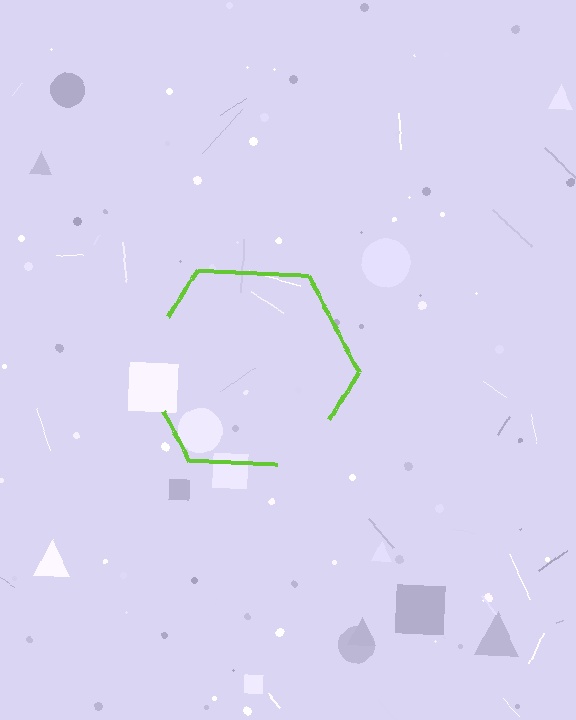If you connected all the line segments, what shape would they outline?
They would outline a hexagon.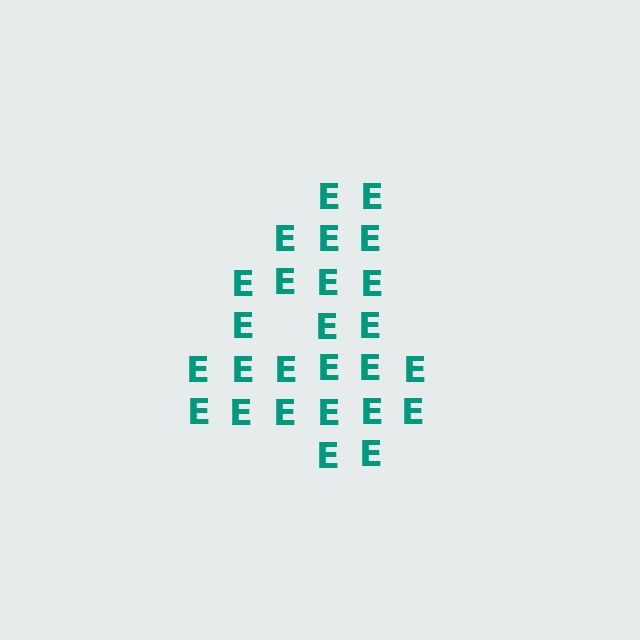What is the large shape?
The large shape is the digit 4.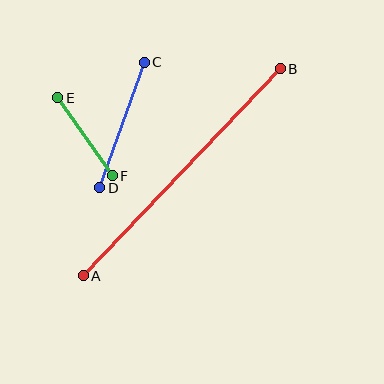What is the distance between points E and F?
The distance is approximately 95 pixels.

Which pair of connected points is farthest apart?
Points A and B are farthest apart.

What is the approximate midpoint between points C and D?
The midpoint is at approximately (122, 125) pixels.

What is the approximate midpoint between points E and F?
The midpoint is at approximately (85, 137) pixels.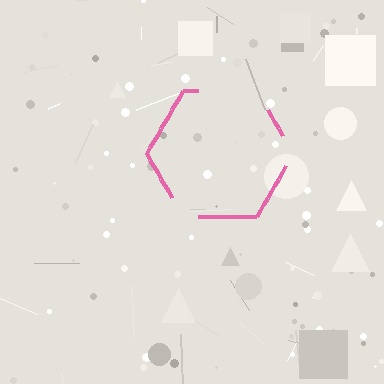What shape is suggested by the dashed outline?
The dashed outline suggests a hexagon.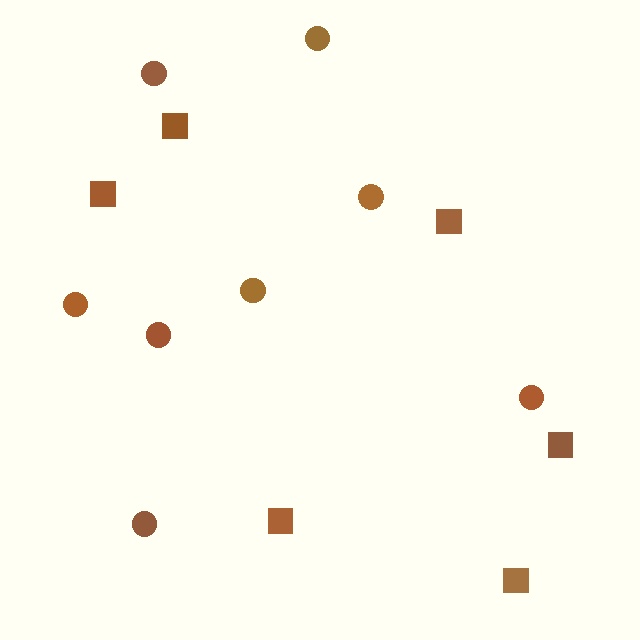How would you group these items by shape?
There are 2 groups: one group of squares (6) and one group of circles (8).